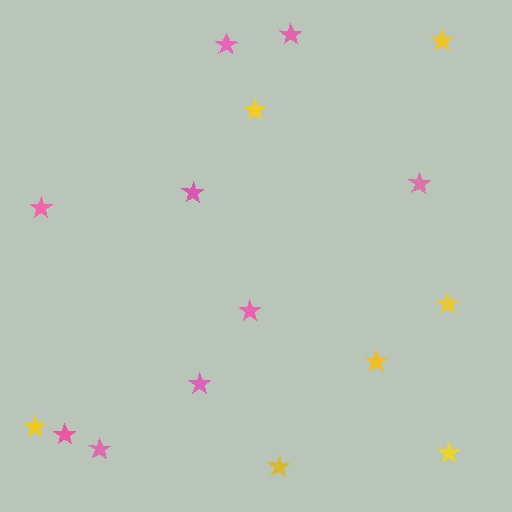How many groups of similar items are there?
There are 2 groups: one group of yellow stars (7) and one group of pink stars (9).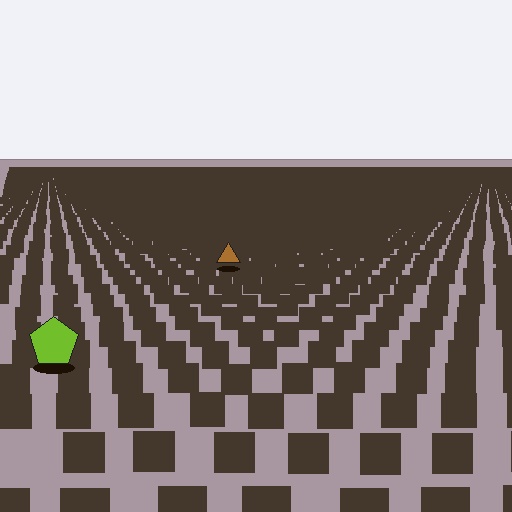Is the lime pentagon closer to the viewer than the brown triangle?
Yes. The lime pentagon is closer — you can tell from the texture gradient: the ground texture is coarser near it.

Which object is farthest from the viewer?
The brown triangle is farthest from the viewer. It appears smaller and the ground texture around it is denser.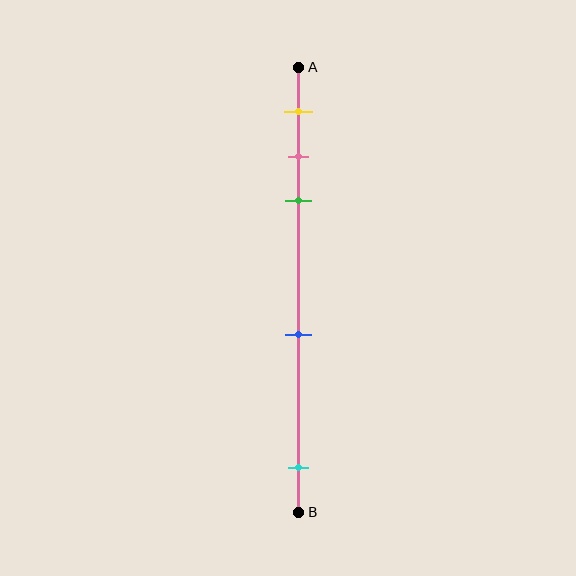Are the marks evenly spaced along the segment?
No, the marks are not evenly spaced.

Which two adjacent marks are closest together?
The pink and green marks are the closest adjacent pair.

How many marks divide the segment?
There are 5 marks dividing the segment.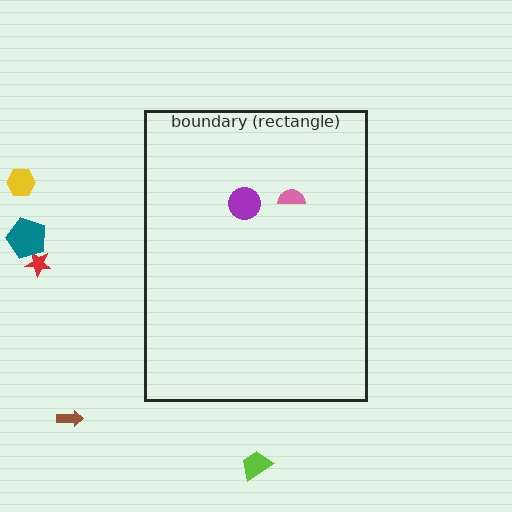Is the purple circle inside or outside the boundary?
Inside.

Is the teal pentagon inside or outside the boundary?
Outside.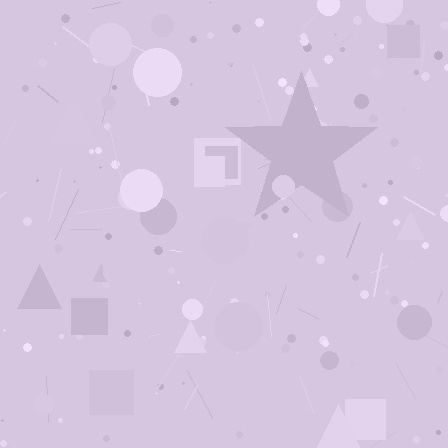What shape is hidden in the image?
A star is hidden in the image.